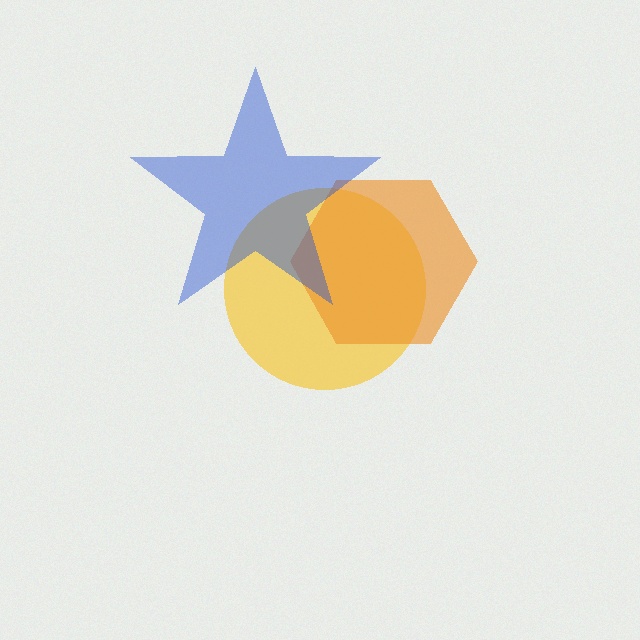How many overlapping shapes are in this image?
There are 3 overlapping shapes in the image.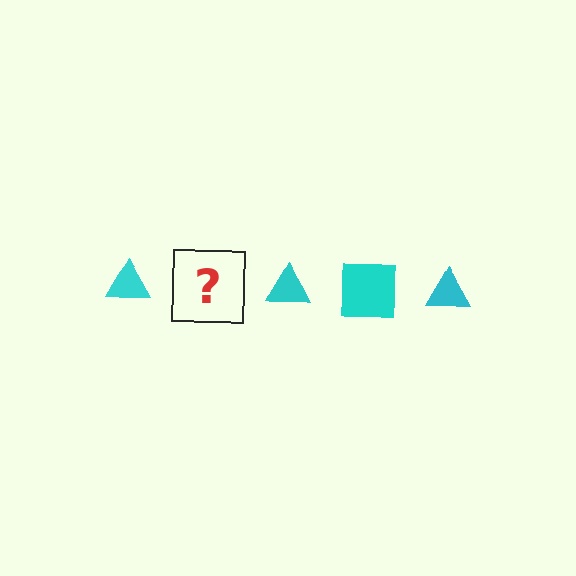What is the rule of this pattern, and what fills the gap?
The rule is that the pattern cycles through triangle, square shapes in cyan. The gap should be filled with a cyan square.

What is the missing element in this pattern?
The missing element is a cyan square.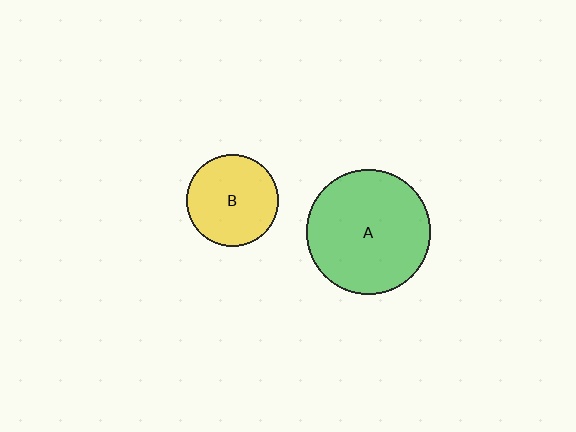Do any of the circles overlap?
No, none of the circles overlap.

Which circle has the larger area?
Circle A (green).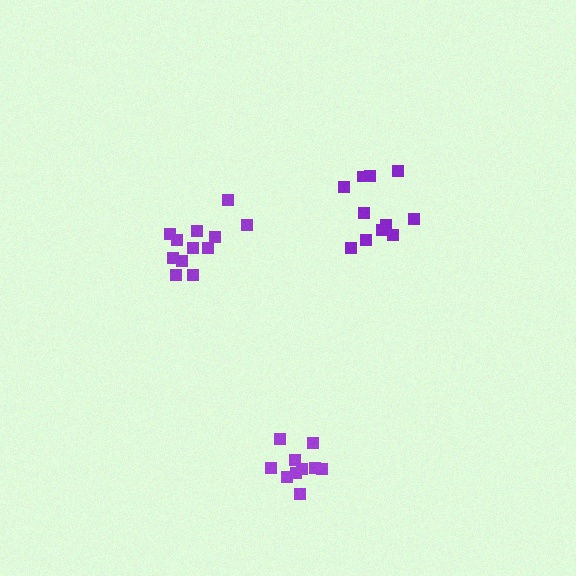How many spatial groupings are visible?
There are 3 spatial groupings.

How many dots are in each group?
Group 1: 12 dots, Group 2: 10 dots, Group 3: 11 dots (33 total).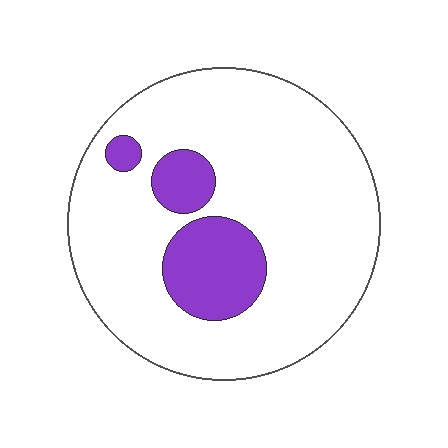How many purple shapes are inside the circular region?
3.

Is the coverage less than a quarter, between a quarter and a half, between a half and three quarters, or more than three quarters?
Less than a quarter.